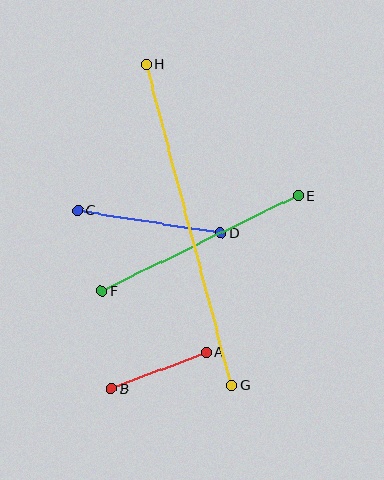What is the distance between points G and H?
The distance is approximately 332 pixels.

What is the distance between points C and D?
The distance is approximately 145 pixels.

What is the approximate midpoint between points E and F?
The midpoint is at approximately (200, 243) pixels.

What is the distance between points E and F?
The distance is approximately 218 pixels.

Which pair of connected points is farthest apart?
Points G and H are farthest apart.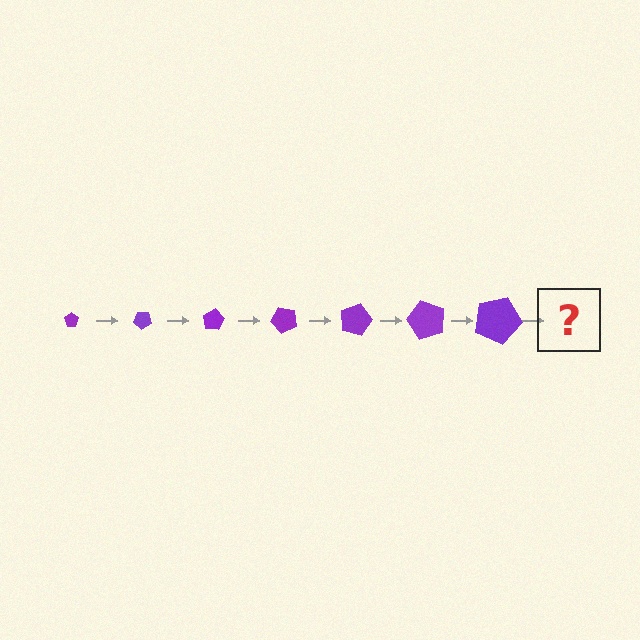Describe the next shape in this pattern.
It should be a pentagon, larger than the previous one and rotated 280 degrees from the start.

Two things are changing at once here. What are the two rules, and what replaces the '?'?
The two rules are that the pentagon grows larger each step and it rotates 40 degrees each step. The '?' should be a pentagon, larger than the previous one and rotated 280 degrees from the start.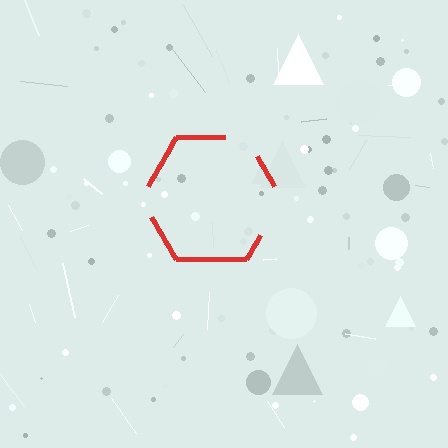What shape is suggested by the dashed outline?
The dashed outline suggests a hexagon.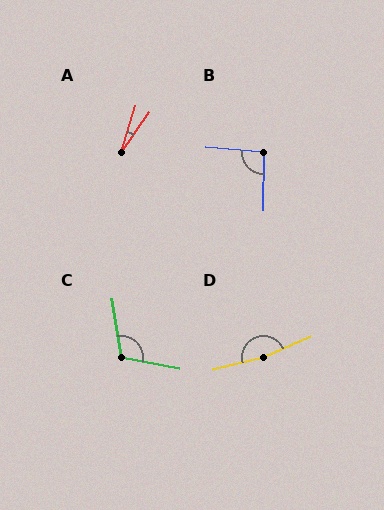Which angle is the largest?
D, at approximately 170 degrees.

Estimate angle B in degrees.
Approximately 95 degrees.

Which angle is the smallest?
A, at approximately 18 degrees.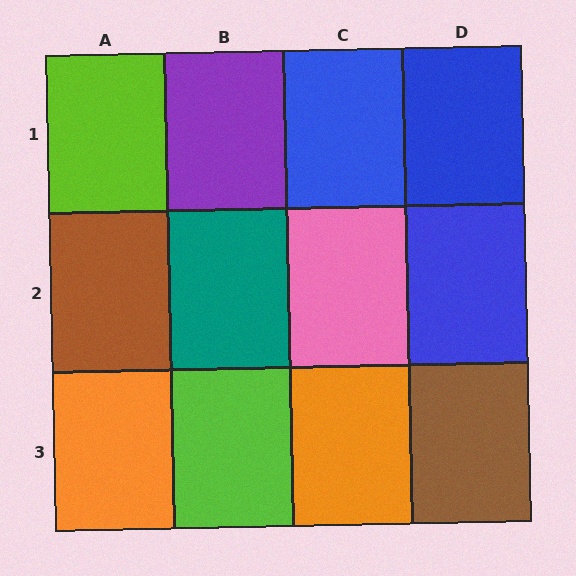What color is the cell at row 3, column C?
Orange.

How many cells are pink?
1 cell is pink.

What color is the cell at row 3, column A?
Orange.